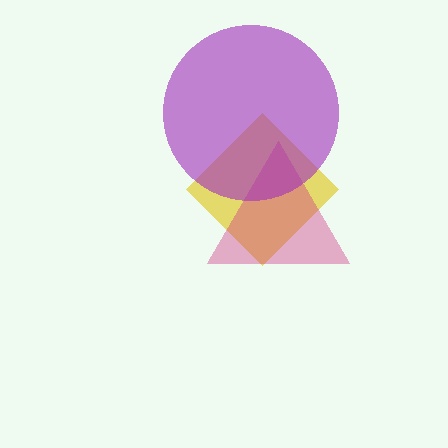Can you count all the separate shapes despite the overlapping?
Yes, there are 3 separate shapes.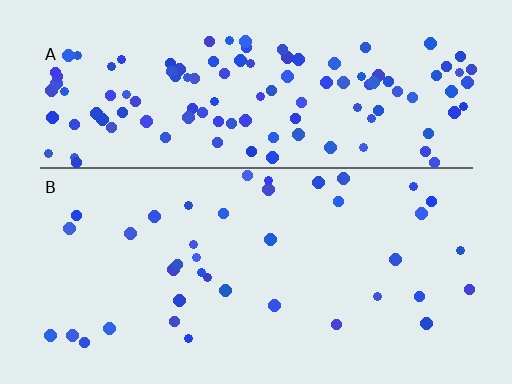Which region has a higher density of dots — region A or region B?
A (the top).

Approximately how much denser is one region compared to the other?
Approximately 3.2× — region A over region B.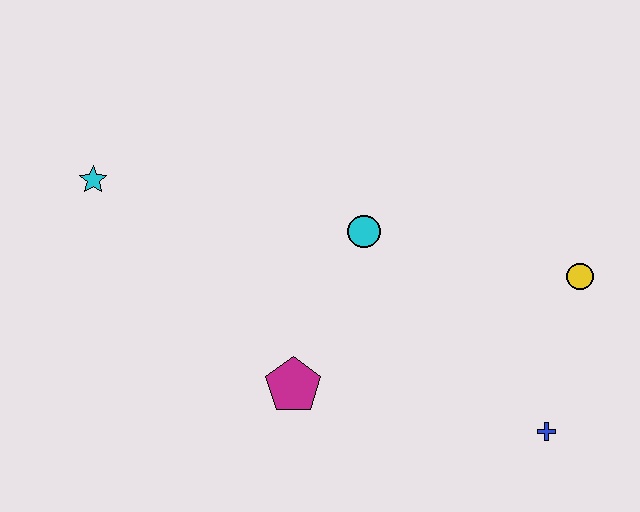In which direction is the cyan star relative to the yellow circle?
The cyan star is to the left of the yellow circle.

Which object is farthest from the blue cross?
The cyan star is farthest from the blue cross.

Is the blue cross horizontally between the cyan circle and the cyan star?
No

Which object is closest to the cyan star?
The cyan circle is closest to the cyan star.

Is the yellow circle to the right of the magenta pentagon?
Yes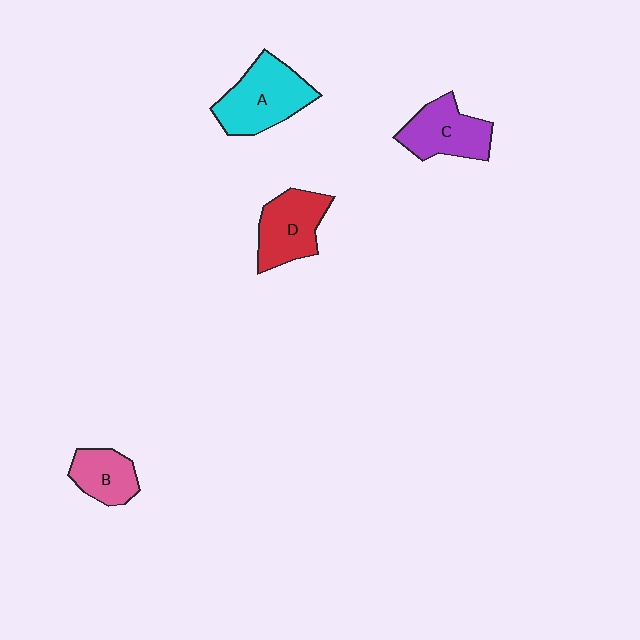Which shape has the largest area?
Shape A (cyan).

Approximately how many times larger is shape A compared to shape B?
Approximately 1.7 times.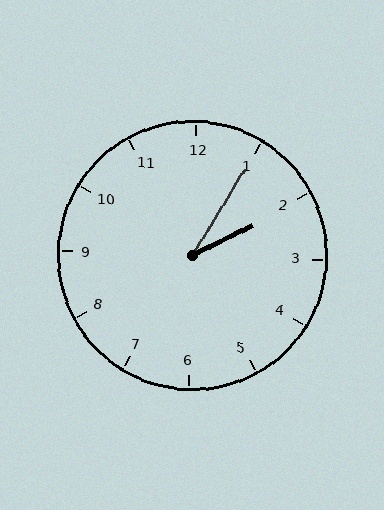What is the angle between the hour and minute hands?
Approximately 32 degrees.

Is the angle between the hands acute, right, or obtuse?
It is acute.